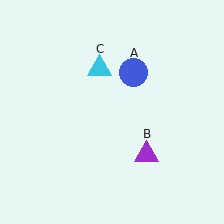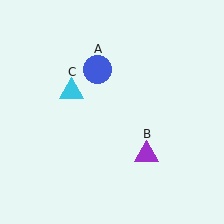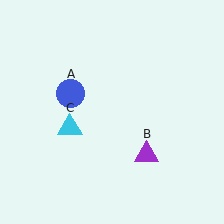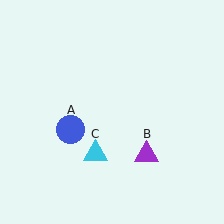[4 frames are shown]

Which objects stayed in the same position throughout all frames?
Purple triangle (object B) remained stationary.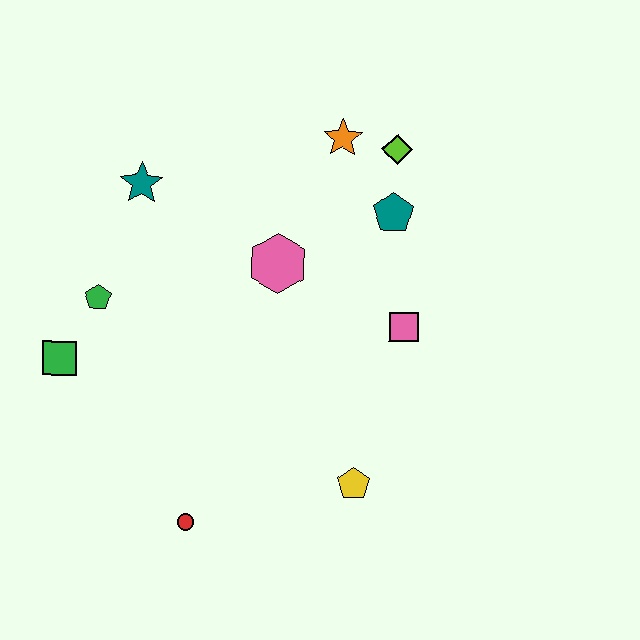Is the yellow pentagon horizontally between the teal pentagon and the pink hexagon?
Yes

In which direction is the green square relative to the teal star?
The green square is below the teal star.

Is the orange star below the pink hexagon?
No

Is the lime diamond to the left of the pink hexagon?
No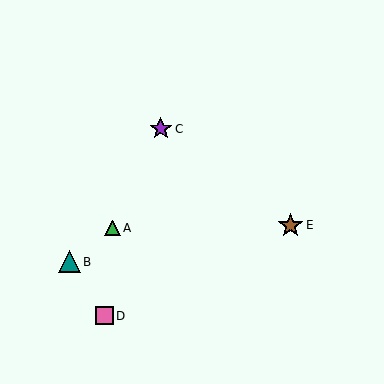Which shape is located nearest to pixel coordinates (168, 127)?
The purple star (labeled C) at (161, 129) is nearest to that location.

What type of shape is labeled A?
Shape A is a green triangle.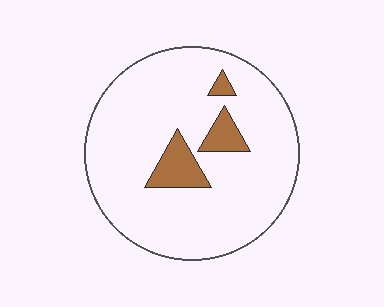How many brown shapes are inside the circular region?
3.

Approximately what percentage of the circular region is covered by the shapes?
Approximately 10%.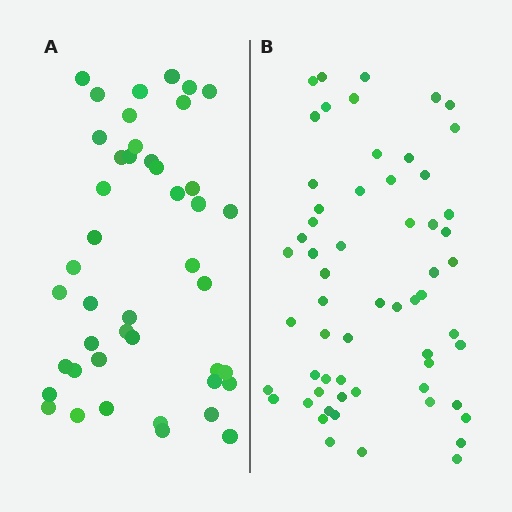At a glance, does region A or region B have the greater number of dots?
Region B (the right region) has more dots.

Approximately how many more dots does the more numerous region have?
Region B has approximately 15 more dots than region A.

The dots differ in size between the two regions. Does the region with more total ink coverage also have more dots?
No. Region A has more total ink coverage because its dots are larger, but region B actually contains more individual dots. Total area can be misleading — the number of items is what matters here.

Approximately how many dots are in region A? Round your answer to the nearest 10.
About 40 dots. (The exact count is 44, which rounds to 40.)